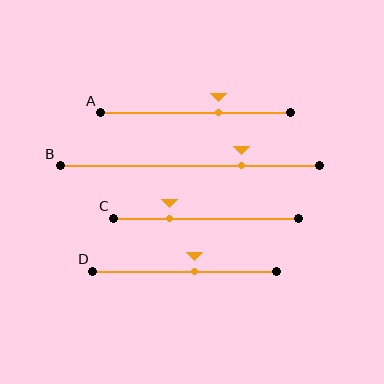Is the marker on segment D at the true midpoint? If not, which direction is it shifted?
No, the marker on segment D is shifted to the right by about 5% of the segment length.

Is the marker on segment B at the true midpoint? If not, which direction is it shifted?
No, the marker on segment B is shifted to the right by about 20% of the segment length.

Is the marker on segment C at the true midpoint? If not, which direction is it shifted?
No, the marker on segment C is shifted to the left by about 20% of the segment length.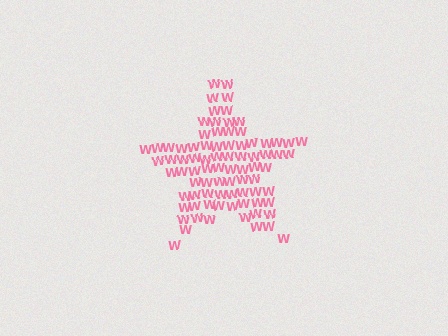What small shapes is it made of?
It is made of small letter W's.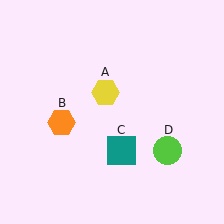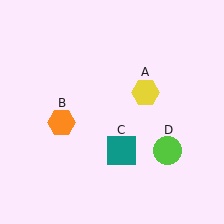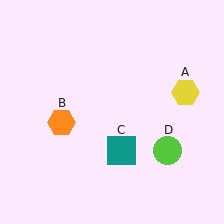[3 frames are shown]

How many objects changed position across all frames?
1 object changed position: yellow hexagon (object A).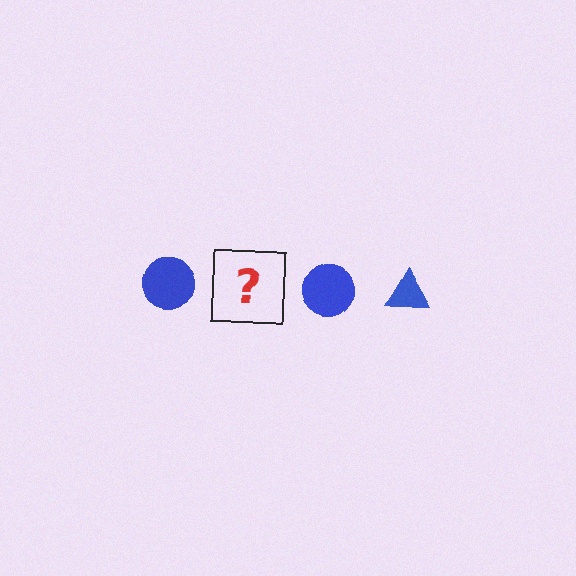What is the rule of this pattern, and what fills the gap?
The rule is that the pattern cycles through circle, triangle shapes in blue. The gap should be filled with a blue triangle.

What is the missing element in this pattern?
The missing element is a blue triangle.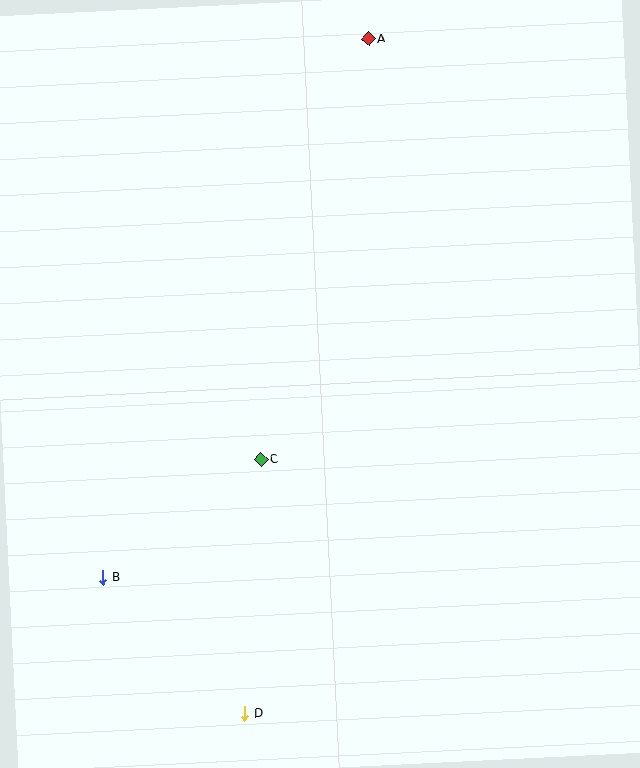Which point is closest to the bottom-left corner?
Point B is closest to the bottom-left corner.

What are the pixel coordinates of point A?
Point A is at (368, 39).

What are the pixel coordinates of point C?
Point C is at (261, 460).